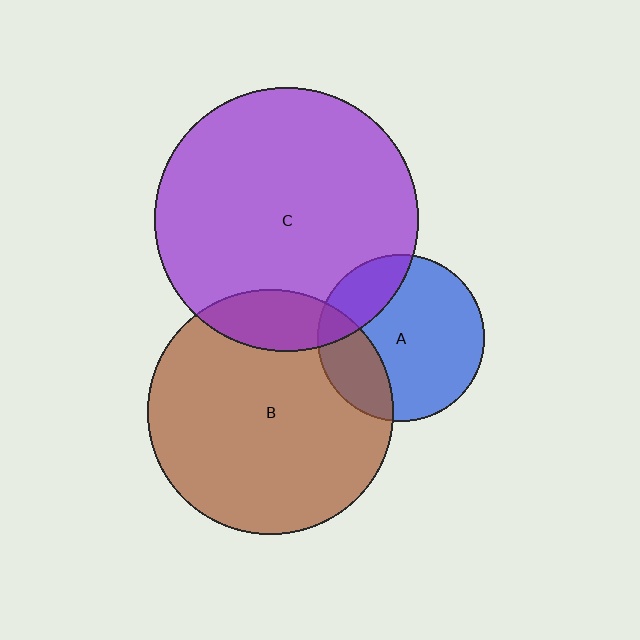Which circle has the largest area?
Circle C (purple).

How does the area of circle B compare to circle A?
Approximately 2.2 times.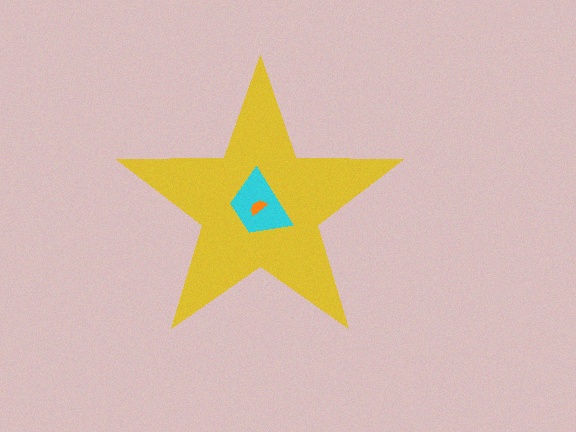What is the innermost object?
The orange semicircle.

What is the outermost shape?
The yellow star.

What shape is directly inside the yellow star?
The cyan trapezoid.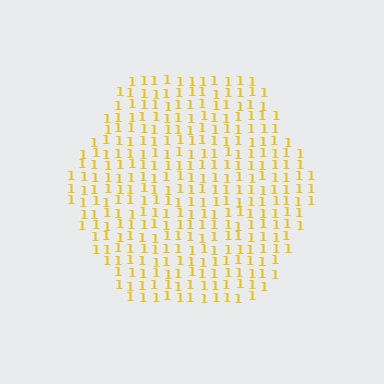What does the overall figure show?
The overall figure shows a hexagon.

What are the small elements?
The small elements are digit 1's.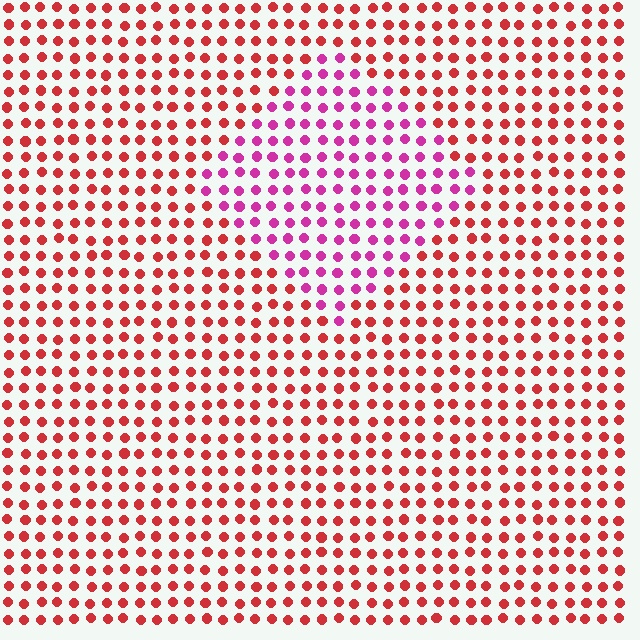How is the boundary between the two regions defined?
The boundary is defined purely by a slight shift in hue (about 42 degrees). Spacing, size, and orientation are identical on both sides.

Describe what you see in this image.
The image is filled with small red elements in a uniform arrangement. A diamond-shaped region is visible where the elements are tinted to a slightly different hue, forming a subtle color boundary.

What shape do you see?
I see a diamond.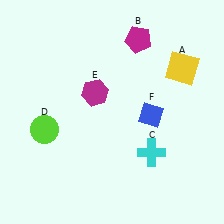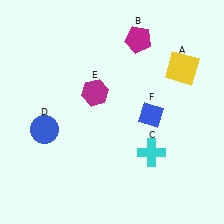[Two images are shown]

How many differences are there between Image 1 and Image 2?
There is 1 difference between the two images.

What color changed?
The circle (D) changed from lime in Image 1 to blue in Image 2.